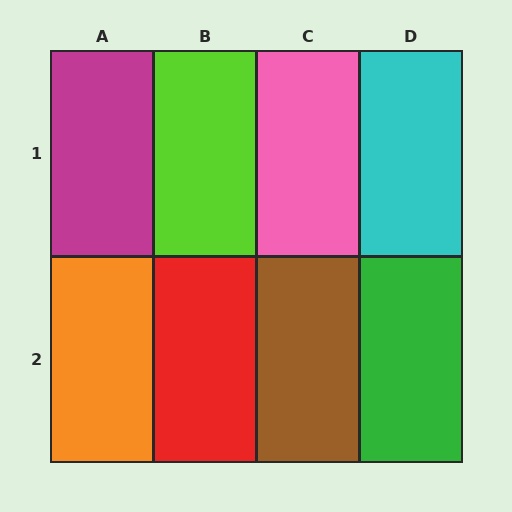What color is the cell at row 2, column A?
Orange.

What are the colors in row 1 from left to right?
Magenta, lime, pink, cyan.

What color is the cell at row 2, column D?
Green.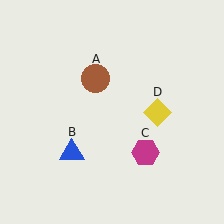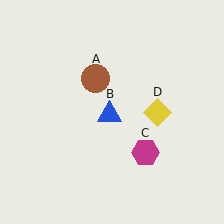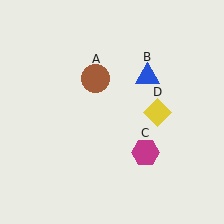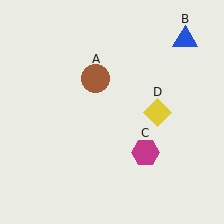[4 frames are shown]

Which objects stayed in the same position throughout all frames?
Brown circle (object A) and magenta hexagon (object C) and yellow diamond (object D) remained stationary.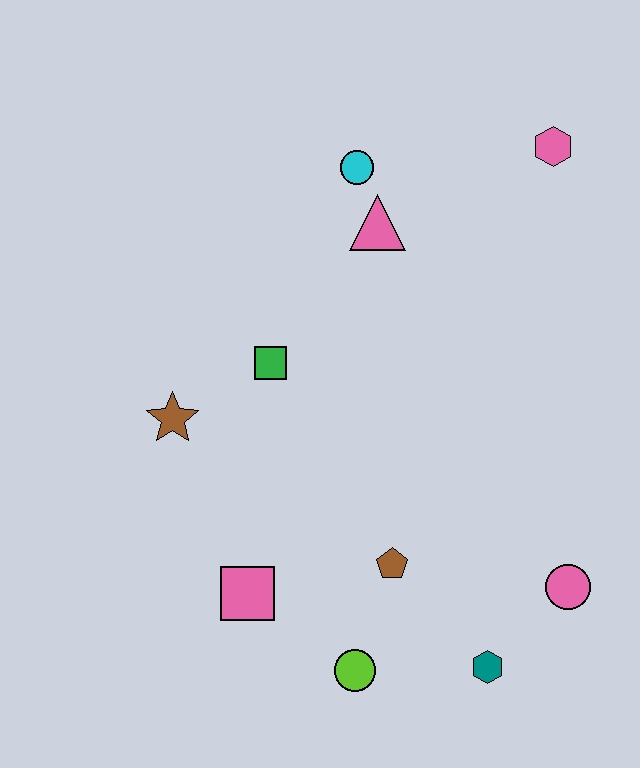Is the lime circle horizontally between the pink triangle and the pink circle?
No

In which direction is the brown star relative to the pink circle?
The brown star is to the left of the pink circle.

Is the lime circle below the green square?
Yes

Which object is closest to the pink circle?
The teal hexagon is closest to the pink circle.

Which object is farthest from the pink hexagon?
The lime circle is farthest from the pink hexagon.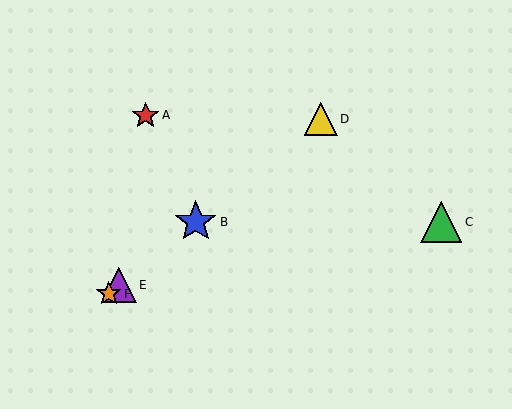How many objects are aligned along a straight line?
4 objects (B, D, E, F) are aligned along a straight line.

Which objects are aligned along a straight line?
Objects B, D, E, F are aligned along a straight line.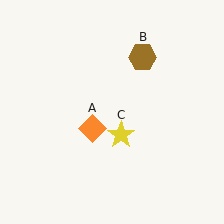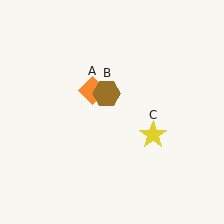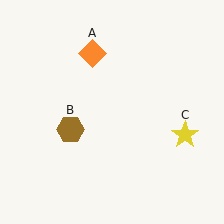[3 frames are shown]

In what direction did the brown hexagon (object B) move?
The brown hexagon (object B) moved down and to the left.